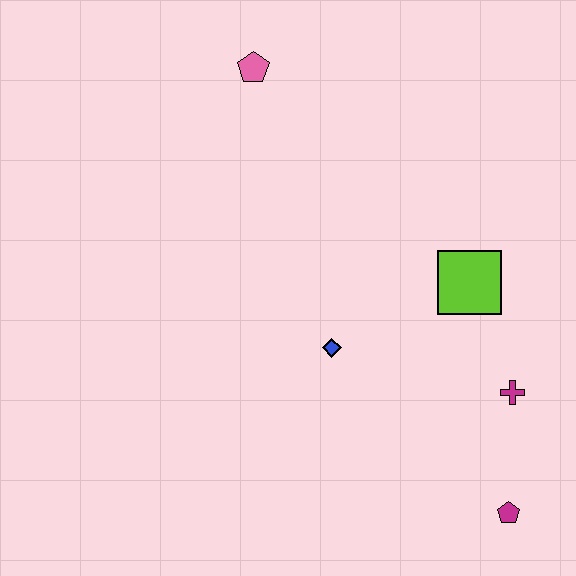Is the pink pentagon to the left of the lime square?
Yes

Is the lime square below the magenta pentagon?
No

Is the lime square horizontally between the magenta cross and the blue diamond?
Yes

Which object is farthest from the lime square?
The pink pentagon is farthest from the lime square.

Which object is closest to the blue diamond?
The lime square is closest to the blue diamond.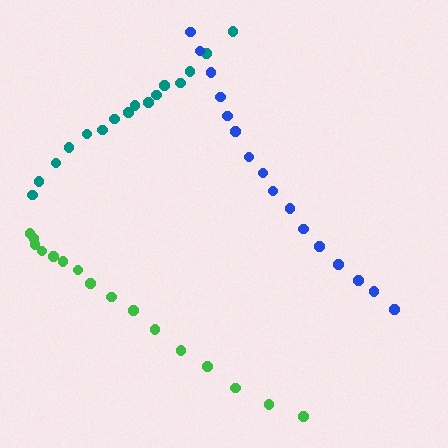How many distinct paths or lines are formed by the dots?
There are 3 distinct paths.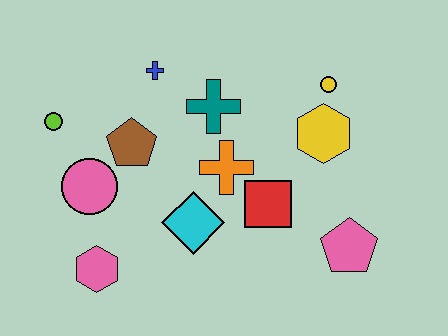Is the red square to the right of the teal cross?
Yes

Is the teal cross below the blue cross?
Yes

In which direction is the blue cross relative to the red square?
The blue cross is above the red square.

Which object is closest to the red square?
The orange cross is closest to the red square.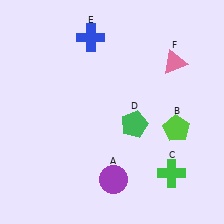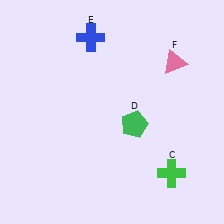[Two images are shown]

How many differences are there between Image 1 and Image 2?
There are 2 differences between the two images.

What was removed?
The purple circle (A), the lime pentagon (B) were removed in Image 2.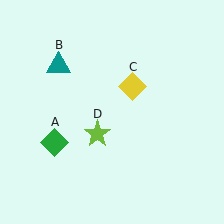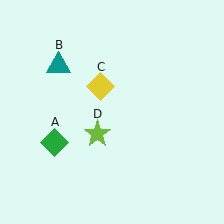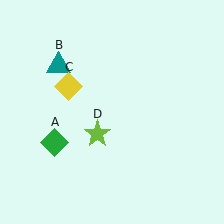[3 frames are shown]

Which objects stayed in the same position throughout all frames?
Green diamond (object A) and teal triangle (object B) and lime star (object D) remained stationary.